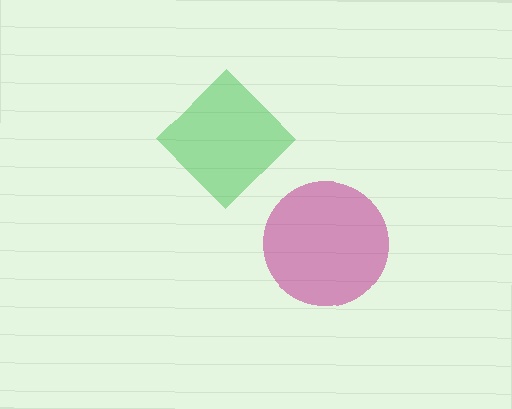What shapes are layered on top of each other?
The layered shapes are: a magenta circle, a green diamond.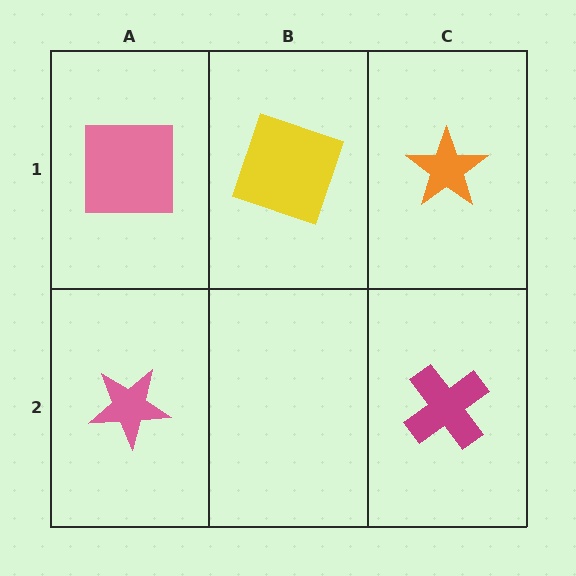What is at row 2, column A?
A pink star.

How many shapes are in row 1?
3 shapes.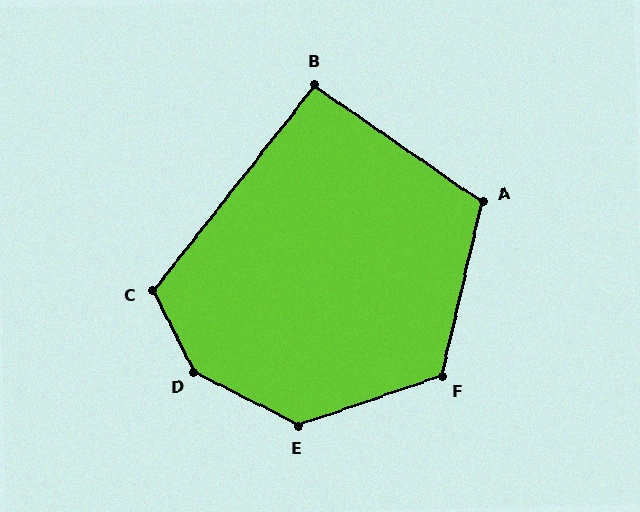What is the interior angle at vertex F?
Approximately 122 degrees (obtuse).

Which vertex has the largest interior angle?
D, at approximately 144 degrees.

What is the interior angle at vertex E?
Approximately 134 degrees (obtuse).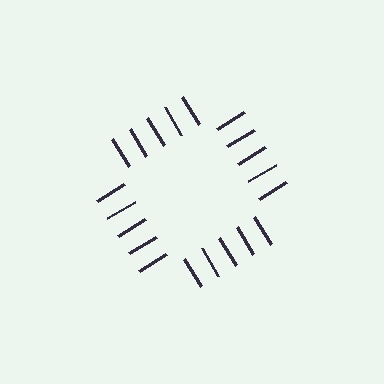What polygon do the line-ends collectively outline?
An illusory square — the line segments terminate on its edges but no continuous stroke is drawn.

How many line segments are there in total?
20 — 5 along each of the 4 edges.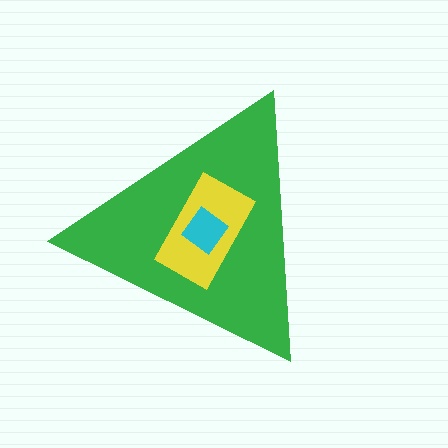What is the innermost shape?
The cyan diamond.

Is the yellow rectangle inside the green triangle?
Yes.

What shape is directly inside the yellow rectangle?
The cyan diamond.